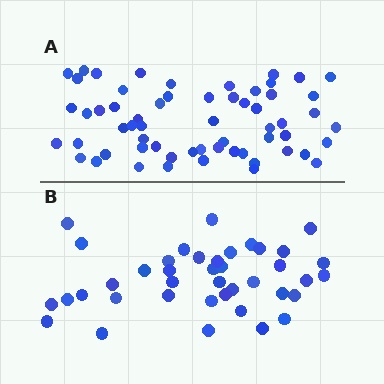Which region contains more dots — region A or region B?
Region A (the top region) has more dots.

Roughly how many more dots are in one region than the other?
Region A has approximately 20 more dots than region B.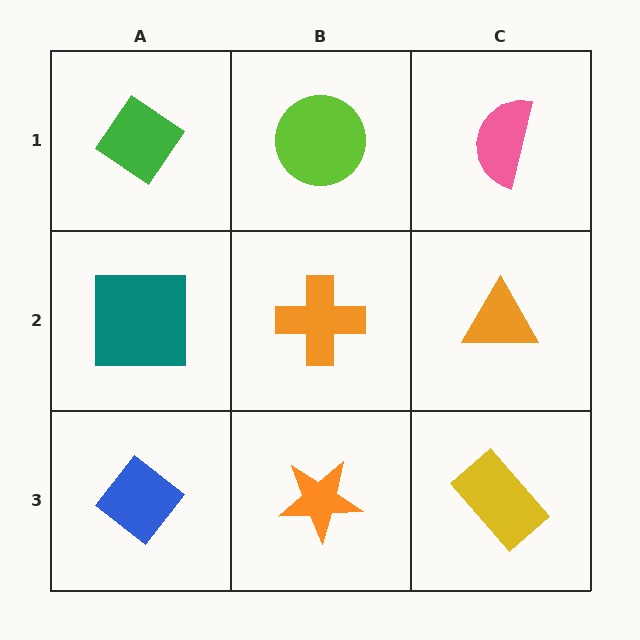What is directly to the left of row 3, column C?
An orange star.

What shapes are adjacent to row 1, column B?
An orange cross (row 2, column B), a green diamond (row 1, column A), a pink semicircle (row 1, column C).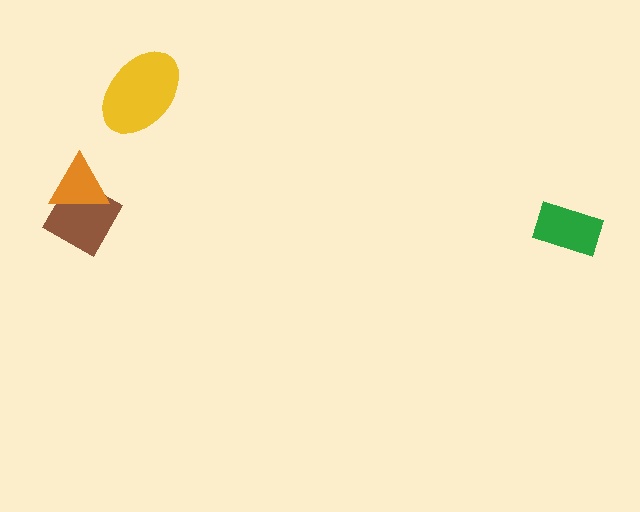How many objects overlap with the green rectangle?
0 objects overlap with the green rectangle.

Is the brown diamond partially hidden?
Yes, it is partially covered by another shape.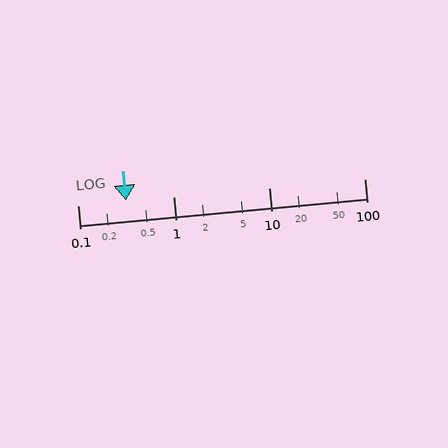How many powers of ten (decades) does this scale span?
The scale spans 3 decades, from 0.1 to 100.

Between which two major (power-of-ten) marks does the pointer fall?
The pointer is between 0.1 and 1.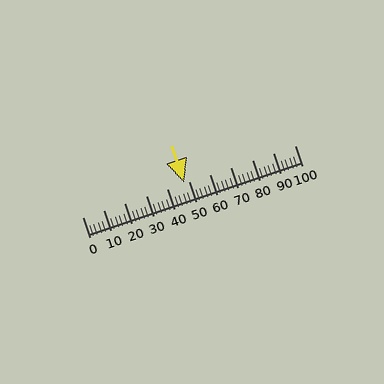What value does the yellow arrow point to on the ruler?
The yellow arrow points to approximately 48.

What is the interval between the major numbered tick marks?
The major tick marks are spaced 10 units apart.